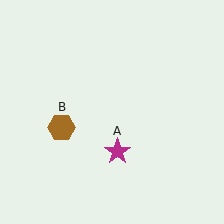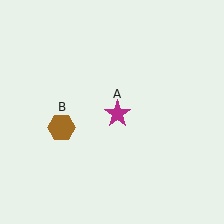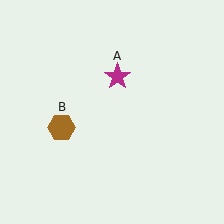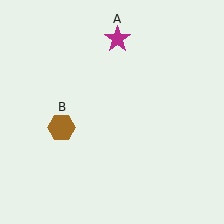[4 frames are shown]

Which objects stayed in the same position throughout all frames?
Brown hexagon (object B) remained stationary.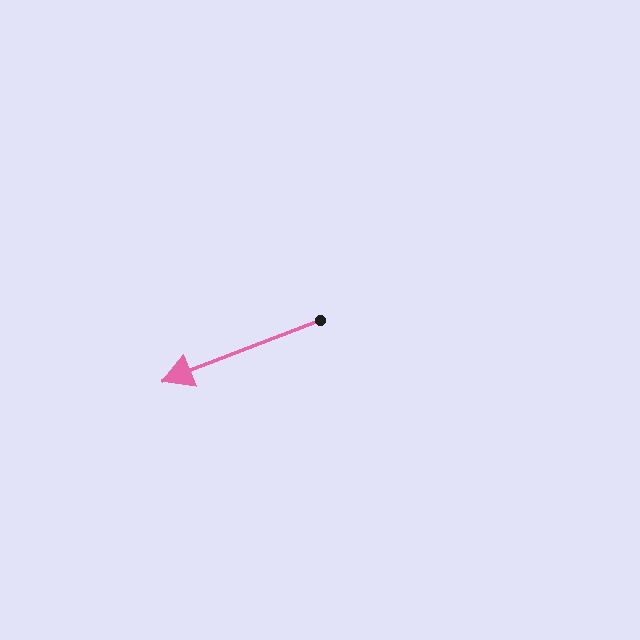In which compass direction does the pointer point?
West.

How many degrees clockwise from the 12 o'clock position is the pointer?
Approximately 249 degrees.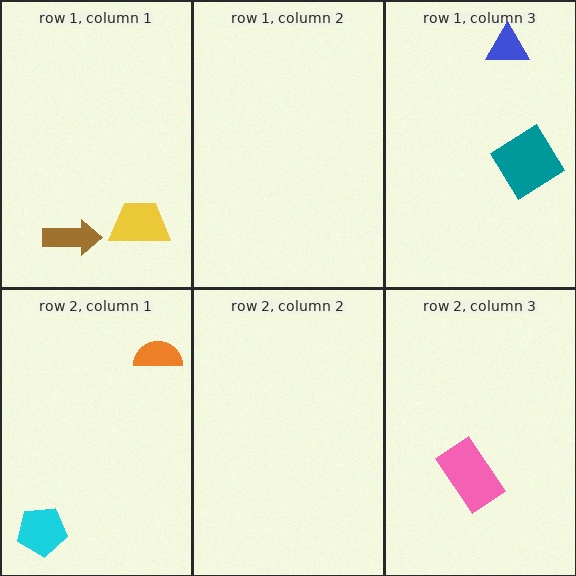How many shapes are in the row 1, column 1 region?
2.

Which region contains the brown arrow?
The row 1, column 1 region.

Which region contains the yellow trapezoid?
The row 1, column 1 region.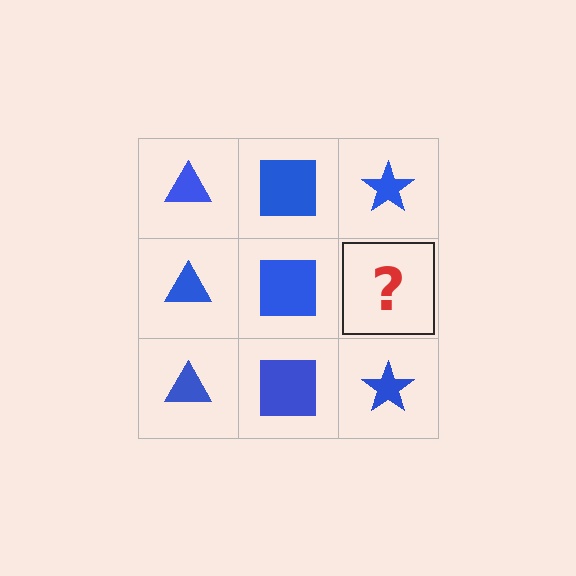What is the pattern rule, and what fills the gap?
The rule is that each column has a consistent shape. The gap should be filled with a blue star.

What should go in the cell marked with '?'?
The missing cell should contain a blue star.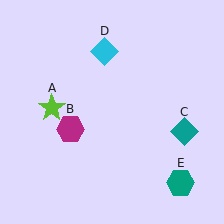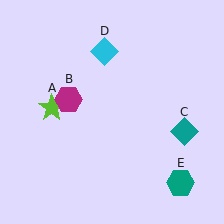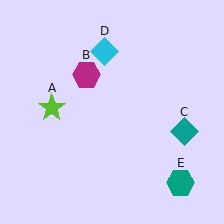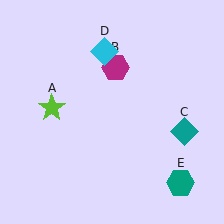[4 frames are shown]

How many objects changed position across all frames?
1 object changed position: magenta hexagon (object B).